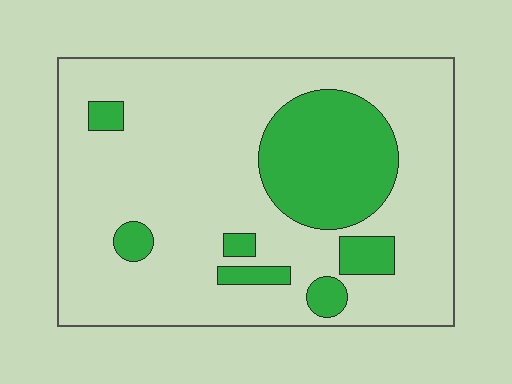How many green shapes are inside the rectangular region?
7.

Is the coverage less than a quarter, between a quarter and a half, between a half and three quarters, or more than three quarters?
Less than a quarter.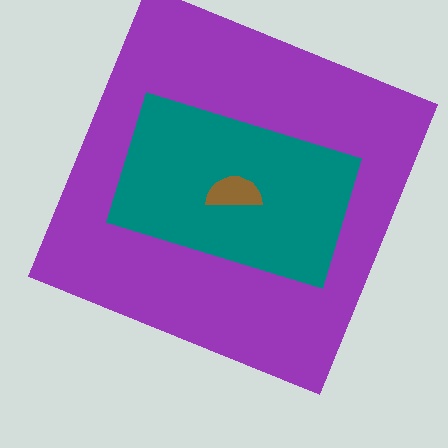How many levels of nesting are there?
3.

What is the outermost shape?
The purple square.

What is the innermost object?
The brown semicircle.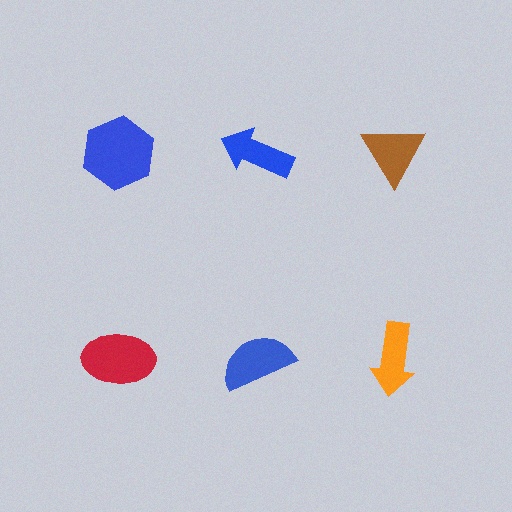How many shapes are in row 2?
3 shapes.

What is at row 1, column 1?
A blue hexagon.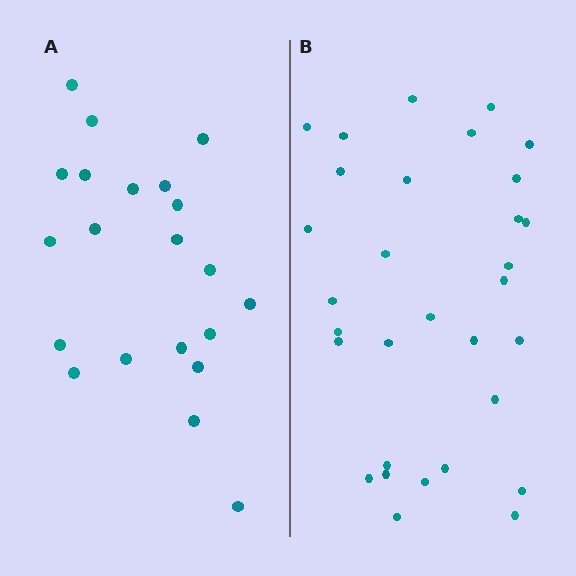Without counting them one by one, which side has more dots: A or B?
Region B (the right region) has more dots.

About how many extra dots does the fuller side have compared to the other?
Region B has roughly 10 or so more dots than region A.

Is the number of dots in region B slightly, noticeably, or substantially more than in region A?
Region B has substantially more. The ratio is roughly 1.5 to 1.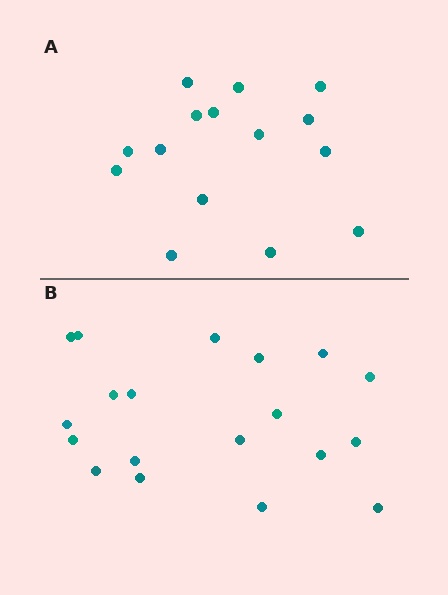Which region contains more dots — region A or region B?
Region B (the bottom region) has more dots.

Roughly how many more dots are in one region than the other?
Region B has about 4 more dots than region A.